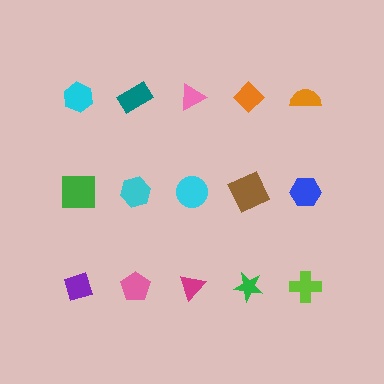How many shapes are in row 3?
5 shapes.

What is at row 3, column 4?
A green star.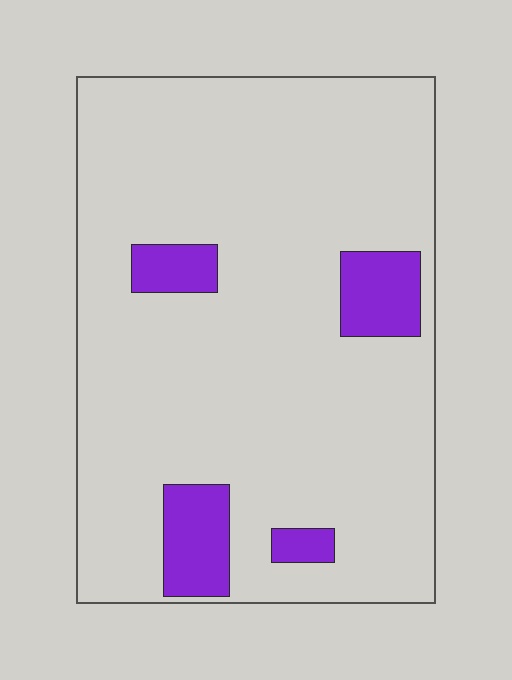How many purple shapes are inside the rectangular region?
4.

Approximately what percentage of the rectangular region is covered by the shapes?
Approximately 10%.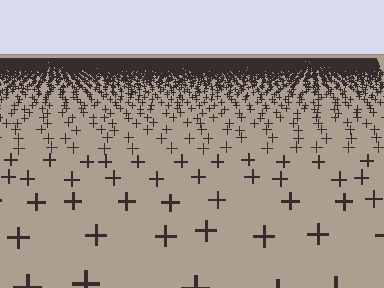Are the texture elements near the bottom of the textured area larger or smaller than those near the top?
Larger. Near the bottom, elements are closer to the viewer and appear at a bigger on-screen size.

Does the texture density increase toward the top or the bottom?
Density increases toward the top.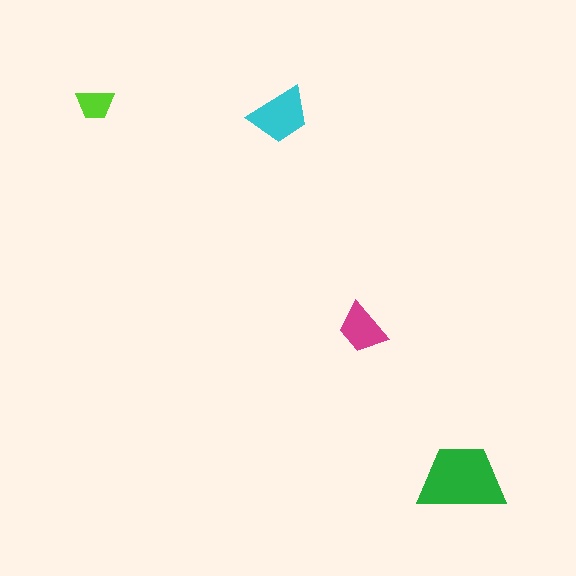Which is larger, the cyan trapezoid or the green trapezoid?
The green one.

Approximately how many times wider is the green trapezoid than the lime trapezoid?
About 2.5 times wider.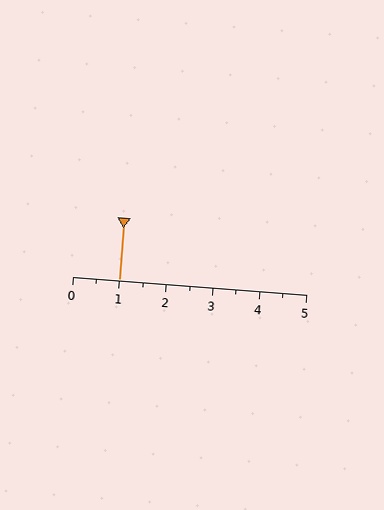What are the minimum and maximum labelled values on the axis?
The axis runs from 0 to 5.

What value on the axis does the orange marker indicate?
The marker indicates approximately 1.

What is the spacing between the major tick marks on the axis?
The major ticks are spaced 1 apart.